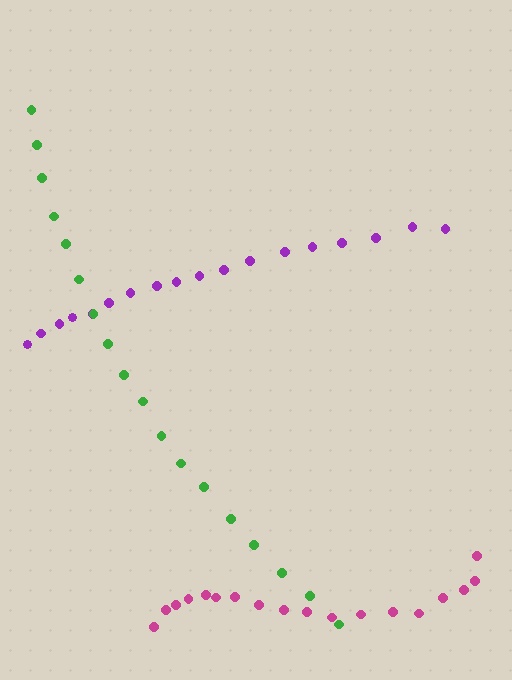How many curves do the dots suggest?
There are 3 distinct paths.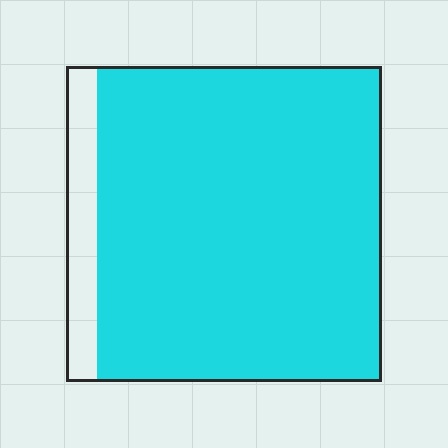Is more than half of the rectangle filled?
Yes.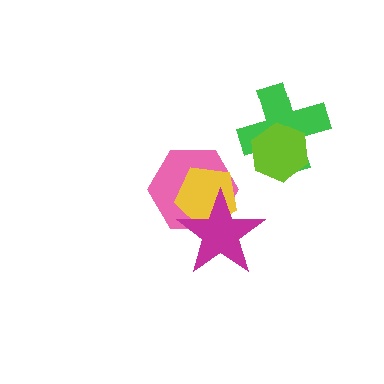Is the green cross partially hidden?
Yes, it is partially covered by another shape.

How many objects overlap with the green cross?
1 object overlaps with the green cross.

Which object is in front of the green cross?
The lime hexagon is in front of the green cross.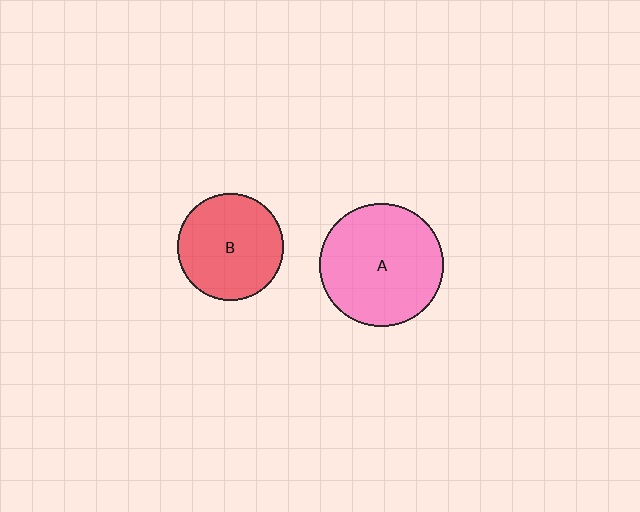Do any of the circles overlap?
No, none of the circles overlap.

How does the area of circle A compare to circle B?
Approximately 1.4 times.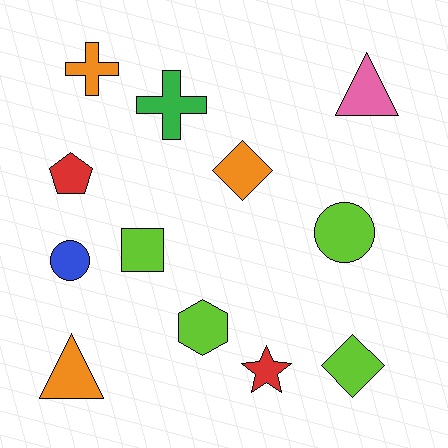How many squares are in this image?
There is 1 square.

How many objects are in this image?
There are 12 objects.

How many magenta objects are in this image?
There are no magenta objects.